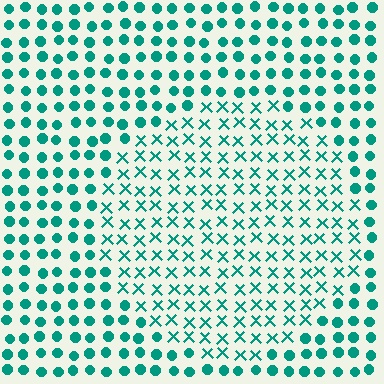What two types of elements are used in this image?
The image uses X marks inside the circle region and circles outside it.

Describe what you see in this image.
The image is filled with small teal elements arranged in a uniform grid. A circle-shaped region contains X marks, while the surrounding area contains circles. The boundary is defined purely by the change in element shape.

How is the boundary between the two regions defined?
The boundary is defined by a change in element shape: X marks inside vs. circles outside. All elements share the same color and spacing.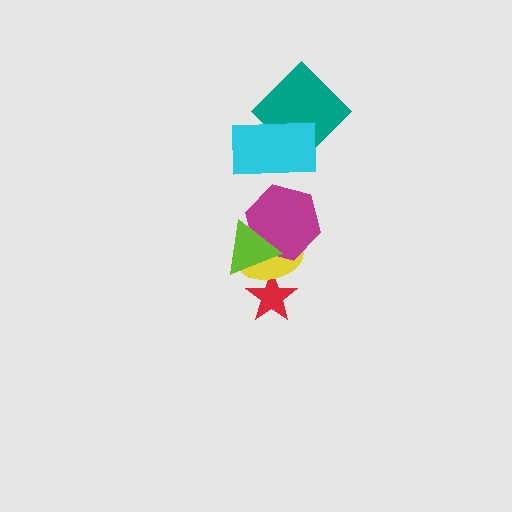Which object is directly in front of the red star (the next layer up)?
The yellow ellipse is directly in front of the red star.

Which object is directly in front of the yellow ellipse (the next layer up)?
The magenta hexagon is directly in front of the yellow ellipse.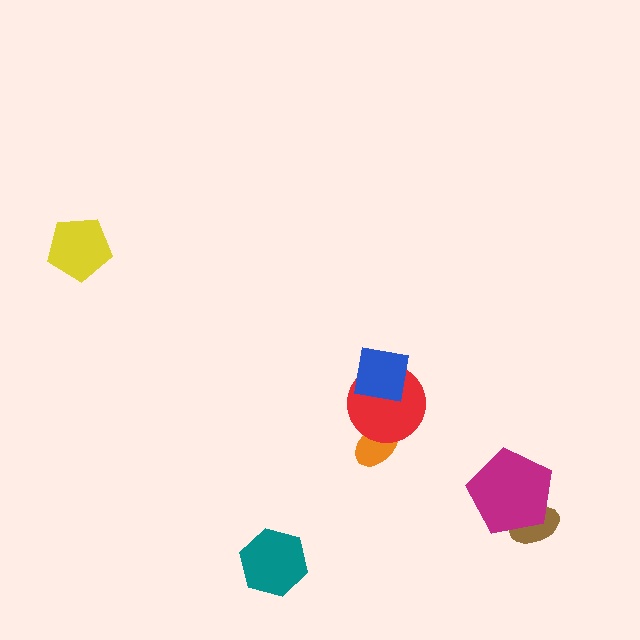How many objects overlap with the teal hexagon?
0 objects overlap with the teal hexagon.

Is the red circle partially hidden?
Yes, it is partially covered by another shape.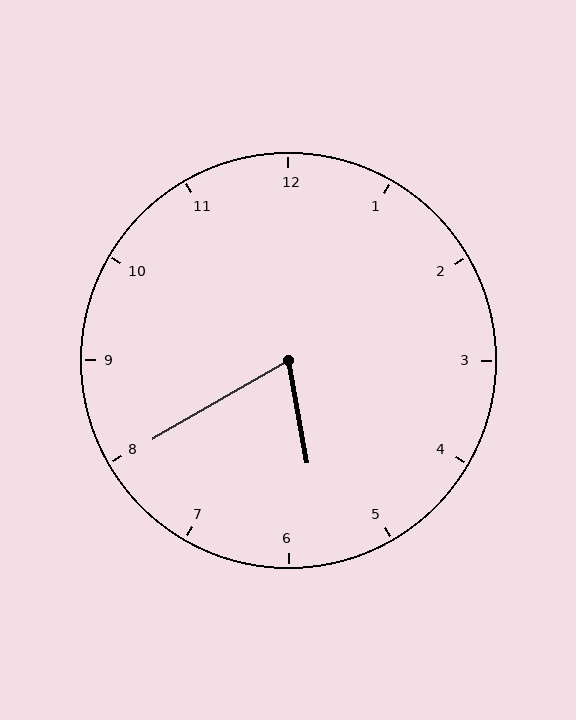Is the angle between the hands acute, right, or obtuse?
It is acute.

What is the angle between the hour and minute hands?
Approximately 70 degrees.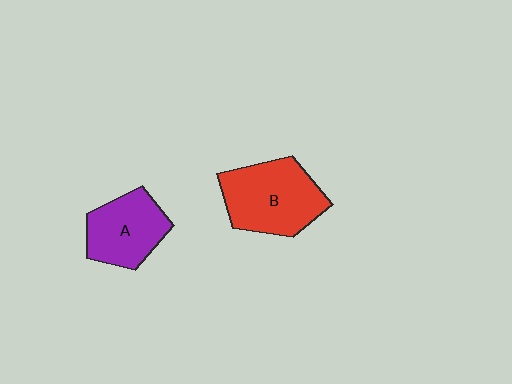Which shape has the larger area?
Shape B (red).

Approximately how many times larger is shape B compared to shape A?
Approximately 1.3 times.